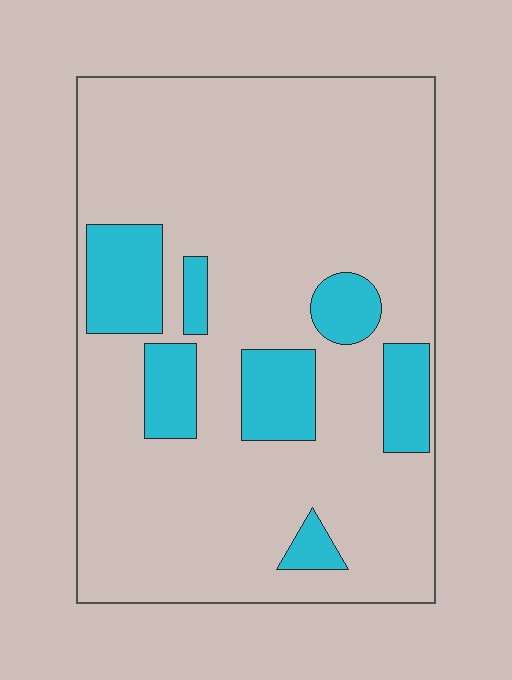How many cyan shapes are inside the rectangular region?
7.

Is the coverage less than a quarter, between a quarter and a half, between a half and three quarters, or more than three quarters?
Less than a quarter.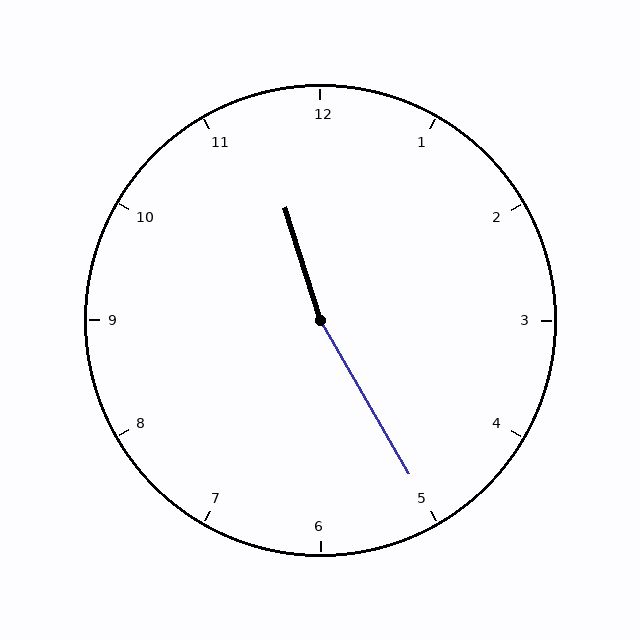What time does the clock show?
11:25.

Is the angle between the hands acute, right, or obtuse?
It is obtuse.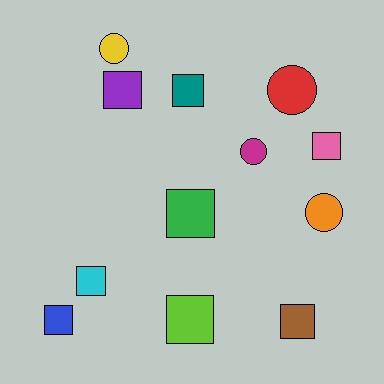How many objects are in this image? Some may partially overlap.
There are 12 objects.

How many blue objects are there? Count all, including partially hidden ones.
There is 1 blue object.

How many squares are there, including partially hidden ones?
There are 8 squares.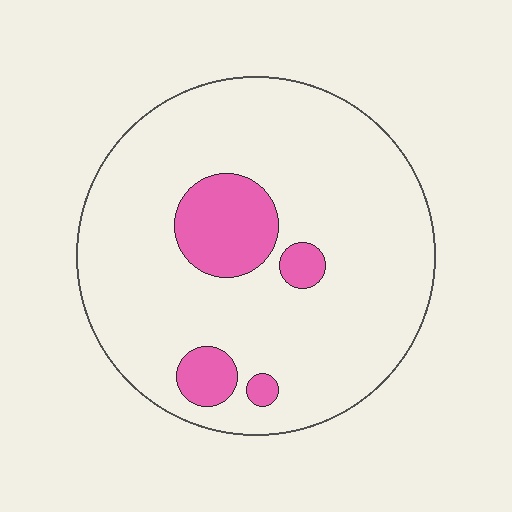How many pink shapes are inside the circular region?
4.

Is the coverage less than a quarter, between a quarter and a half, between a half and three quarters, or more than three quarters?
Less than a quarter.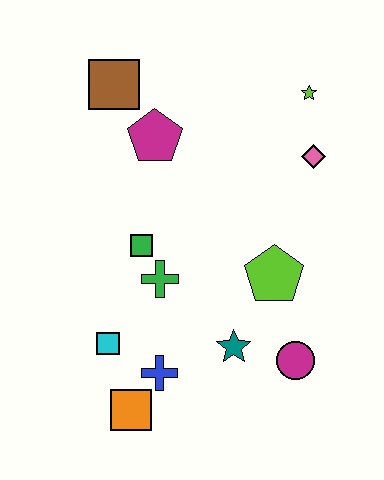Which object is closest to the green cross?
The green square is closest to the green cross.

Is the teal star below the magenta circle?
No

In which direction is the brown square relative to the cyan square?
The brown square is above the cyan square.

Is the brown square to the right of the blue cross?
No